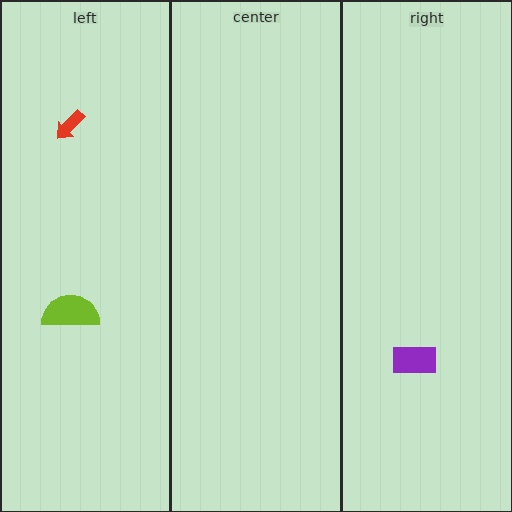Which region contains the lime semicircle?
The left region.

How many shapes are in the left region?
2.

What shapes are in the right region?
The purple rectangle.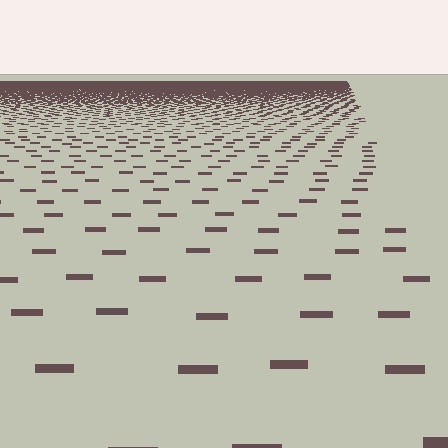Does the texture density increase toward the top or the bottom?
Density increases toward the top.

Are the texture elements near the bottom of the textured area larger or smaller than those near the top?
Larger. Near the bottom, elements are closer to the viewer and appear at a bigger on-screen size.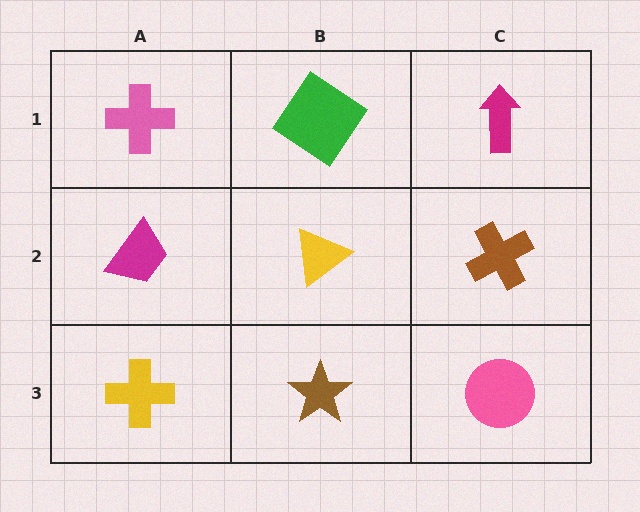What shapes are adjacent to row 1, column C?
A brown cross (row 2, column C), a green diamond (row 1, column B).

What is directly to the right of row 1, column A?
A green diamond.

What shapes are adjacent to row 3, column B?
A yellow triangle (row 2, column B), a yellow cross (row 3, column A), a pink circle (row 3, column C).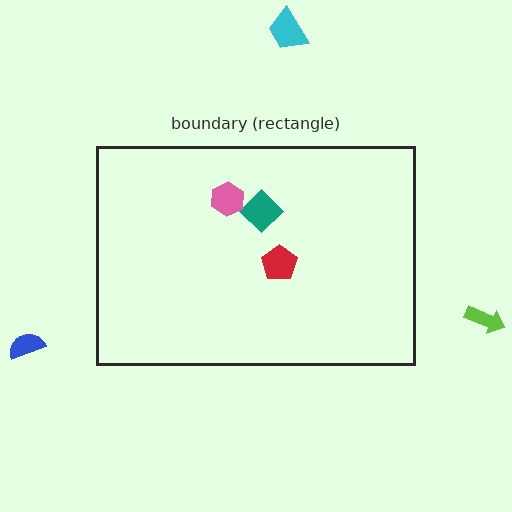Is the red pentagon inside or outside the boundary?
Inside.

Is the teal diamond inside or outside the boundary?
Inside.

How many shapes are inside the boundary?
3 inside, 3 outside.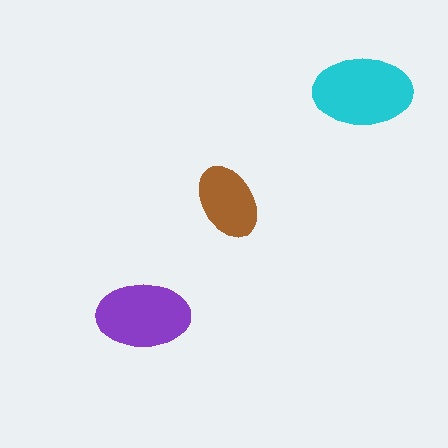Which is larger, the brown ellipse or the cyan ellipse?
The cyan one.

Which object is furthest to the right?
The cyan ellipse is rightmost.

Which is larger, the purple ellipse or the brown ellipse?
The purple one.